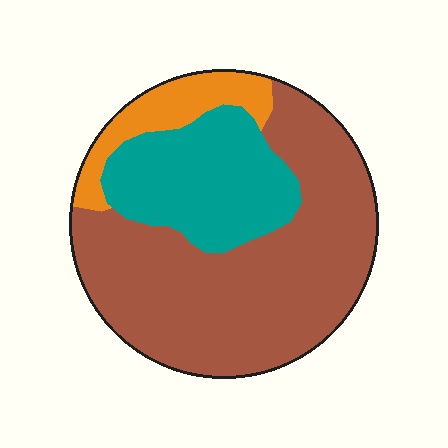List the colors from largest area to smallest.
From largest to smallest: brown, teal, orange.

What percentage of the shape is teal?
Teal takes up about one quarter (1/4) of the shape.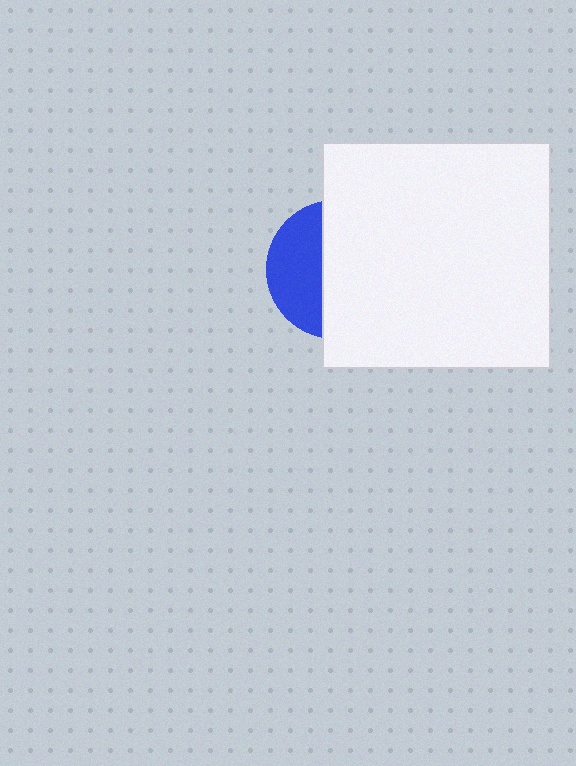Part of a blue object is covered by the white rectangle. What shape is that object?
It is a circle.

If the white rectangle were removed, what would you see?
You would see the complete blue circle.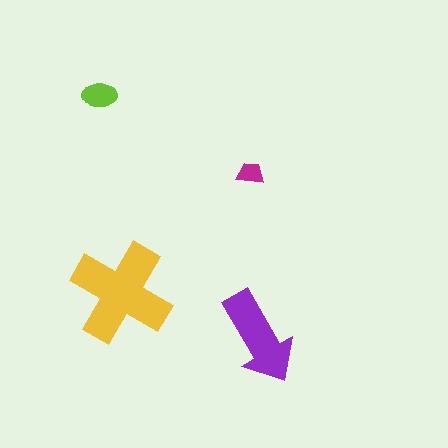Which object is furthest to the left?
The lime ellipse is leftmost.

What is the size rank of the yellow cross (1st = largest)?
1st.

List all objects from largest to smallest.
The yellow cross, the purple arrow, the lime ellipse, the magenta trapezoid.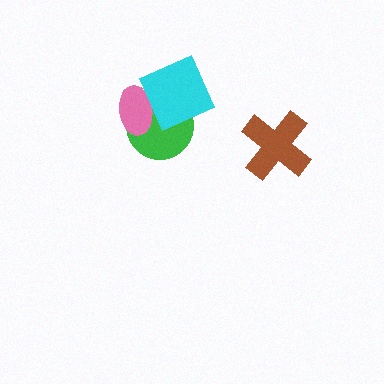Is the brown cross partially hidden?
No, no other shape covers it.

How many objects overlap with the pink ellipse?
2 objects overlap with the pink ellipse.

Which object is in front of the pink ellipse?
The cyan diamond is in front of the pink ellipse.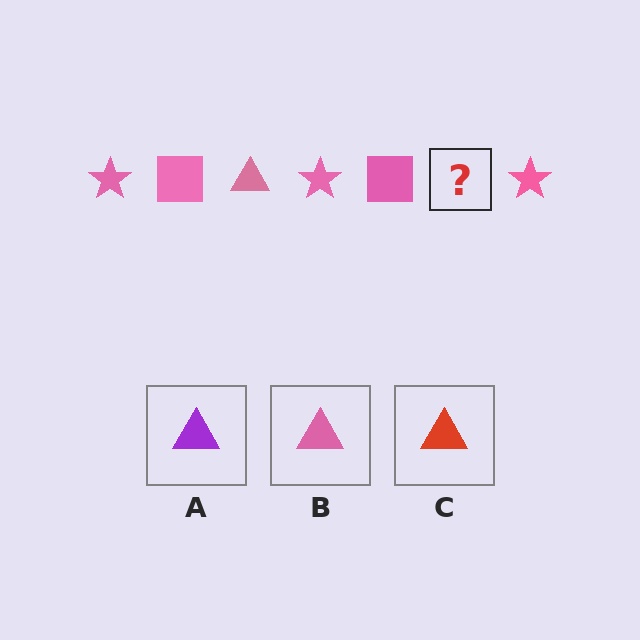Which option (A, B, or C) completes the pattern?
B.